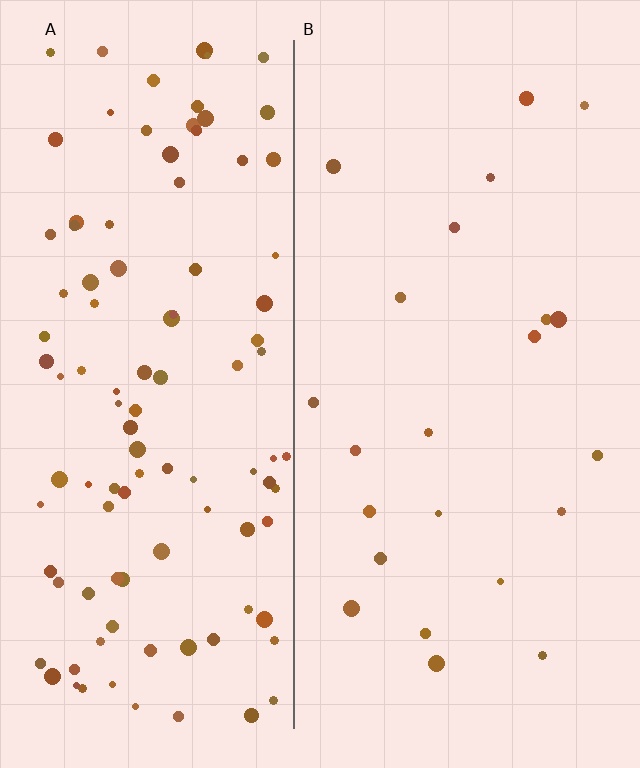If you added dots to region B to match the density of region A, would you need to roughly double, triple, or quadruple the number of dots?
Approximately quadruple.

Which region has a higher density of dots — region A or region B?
A (the left).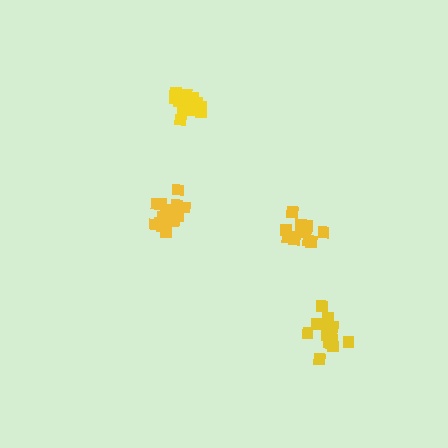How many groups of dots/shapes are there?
There are 4 groups.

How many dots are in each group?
Group 1: 16 dots, Group 2: 17 dots, Group 3: 15 dots, Group 4: 20 dots (68 total).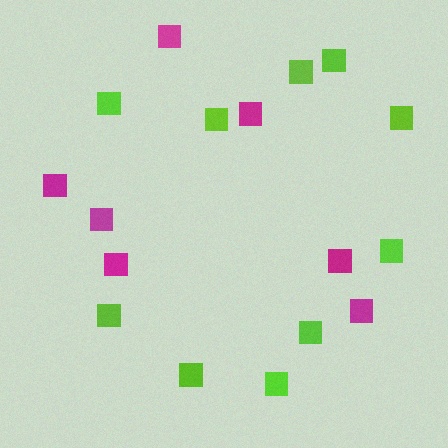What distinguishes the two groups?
There are 2 groups: one group of magenta squares (7) and one group of lime squares (10).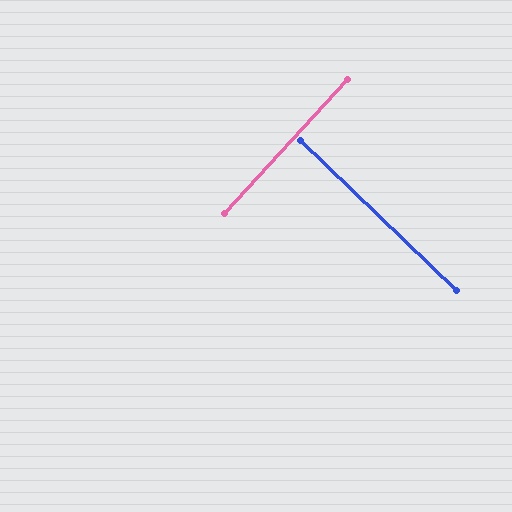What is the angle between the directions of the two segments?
Approximately 89 degrees.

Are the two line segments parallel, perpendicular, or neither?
Perpendicular — they meet at approximately 89°.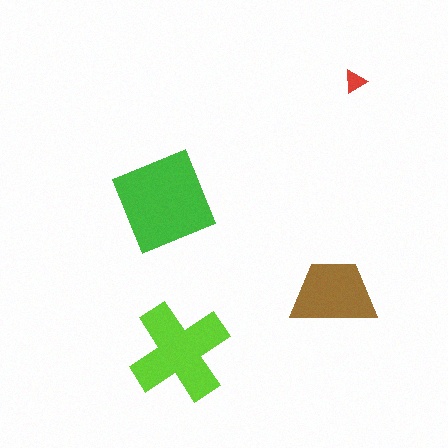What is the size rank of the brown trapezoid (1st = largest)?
3rd.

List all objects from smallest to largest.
The red triangle, the brown trapezoid, the lime cross, the green diamond.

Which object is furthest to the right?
The red triangle is rightmost.